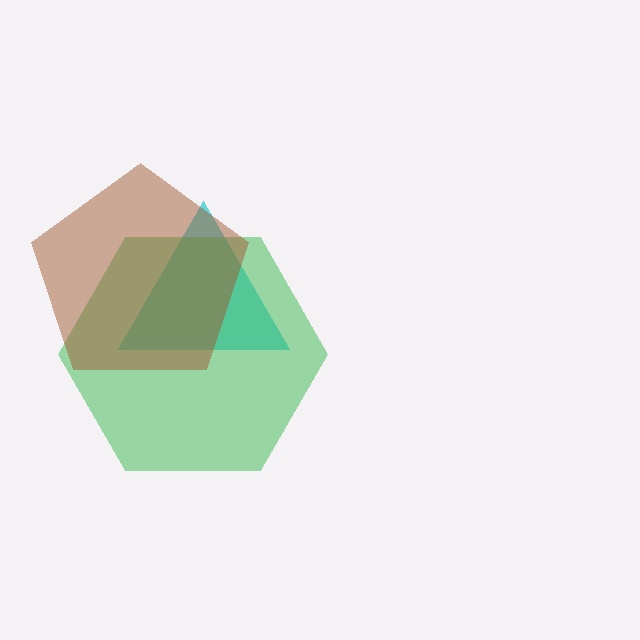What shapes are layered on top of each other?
The layered shapes are: a cyan triangle, a green hexagon, a brown pentagon.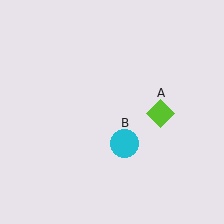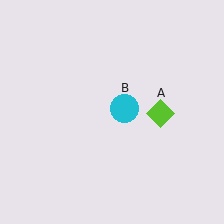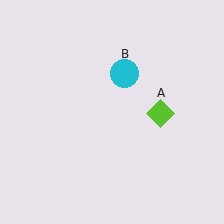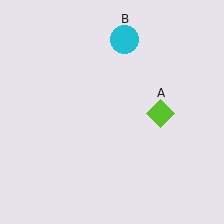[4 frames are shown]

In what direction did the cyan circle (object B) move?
The cyan circle (object B) moved up.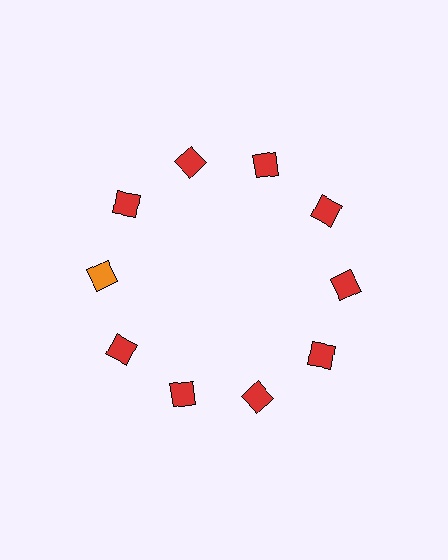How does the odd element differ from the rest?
It has a different color: orange instead of red.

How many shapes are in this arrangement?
There are 10 shapes arranged in a ring pattern.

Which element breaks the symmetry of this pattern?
The orange square at roughly the 9 o'clock position breaks the symmetry. All other shapes are red squares.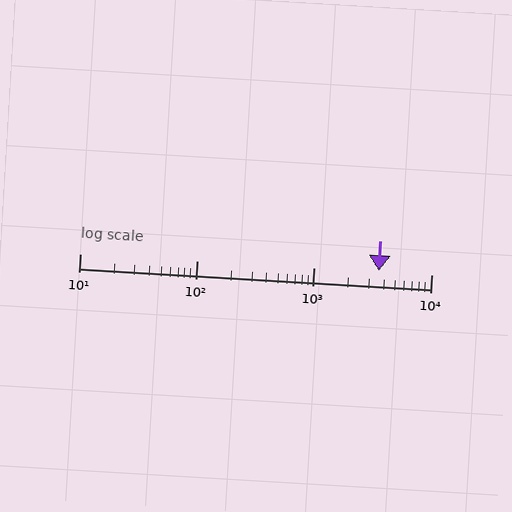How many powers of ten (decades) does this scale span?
The scale spans 3 decades, from 10 to 10000.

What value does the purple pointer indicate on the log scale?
The pointer indicates approximately 3600.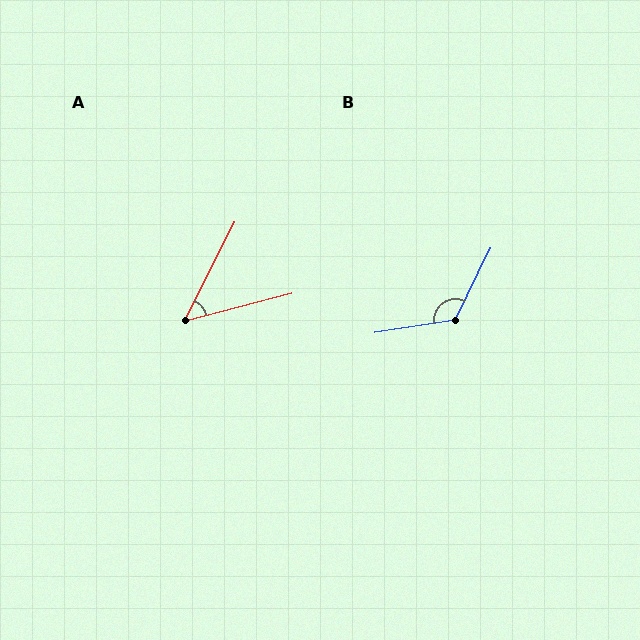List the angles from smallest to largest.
A (49°), B (125°).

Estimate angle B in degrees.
Approximately 125 degrees.